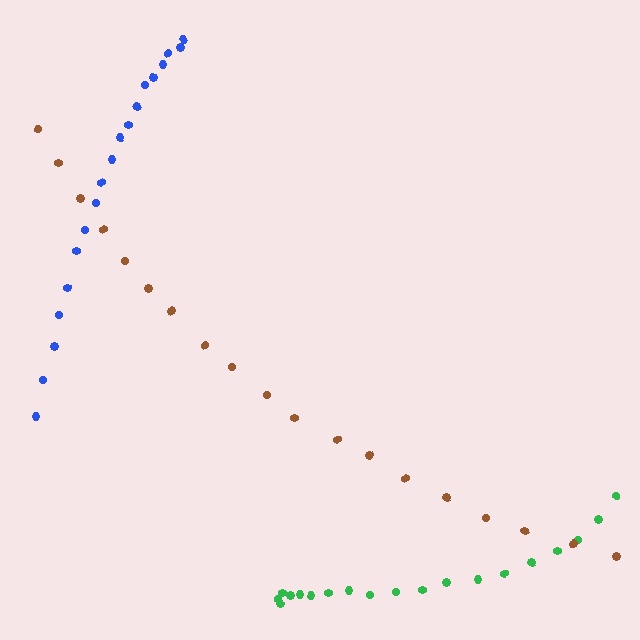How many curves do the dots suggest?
There are 3 distinct paths.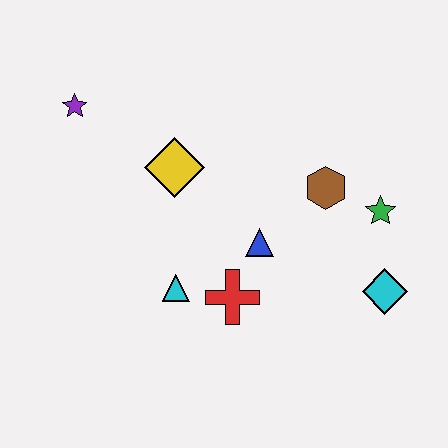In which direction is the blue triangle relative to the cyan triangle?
The blue triangle is to the right of the cyan triangle.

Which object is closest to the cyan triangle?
The red cross is closest to the cyan triangle.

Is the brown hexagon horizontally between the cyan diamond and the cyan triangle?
Yes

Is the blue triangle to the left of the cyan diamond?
Yes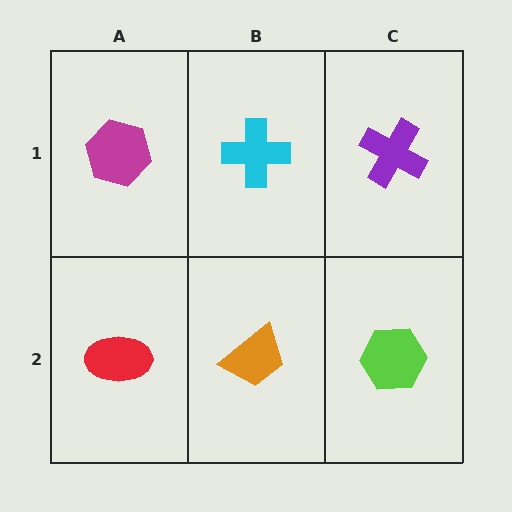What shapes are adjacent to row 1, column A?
A red ellipse (row 2, column A), a cyan cross (row 1, column B).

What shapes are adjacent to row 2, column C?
A purple cross (row 1, column C), an orange trapezoid (row 2, column B).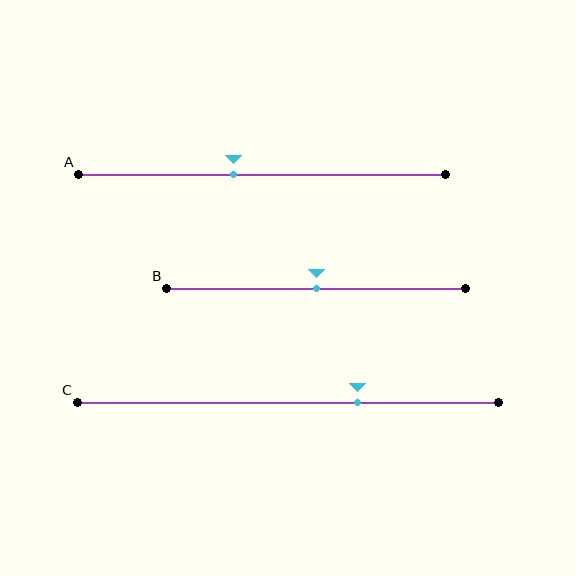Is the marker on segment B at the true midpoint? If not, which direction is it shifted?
Yes, the marker on segment B is at the true midpoint.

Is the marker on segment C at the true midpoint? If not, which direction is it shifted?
No, the marker on segment C is shifted to the right by about 17% of the segment length.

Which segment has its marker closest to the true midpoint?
Segment B has its marker closest to the true midpoint.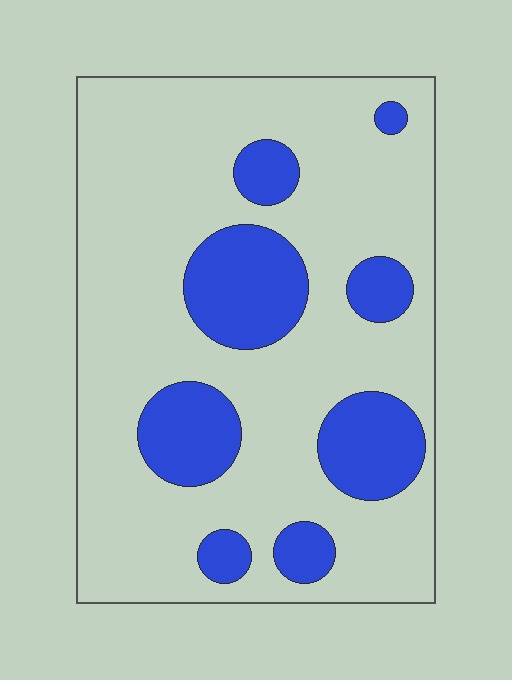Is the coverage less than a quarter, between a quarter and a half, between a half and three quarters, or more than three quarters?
Less than a quarter.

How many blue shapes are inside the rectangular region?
8.